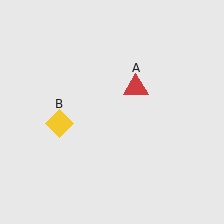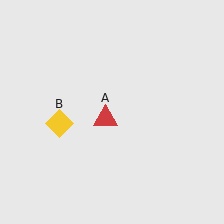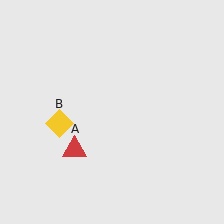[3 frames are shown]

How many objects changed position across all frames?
1 object changed position: red triangle (object A).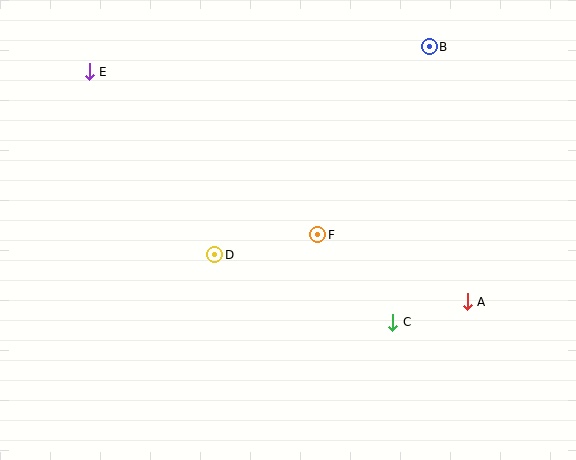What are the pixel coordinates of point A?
Point A is at (467, 302).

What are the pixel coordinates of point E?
Point E is at (89, 72).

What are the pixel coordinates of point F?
Point F is at (318, 235).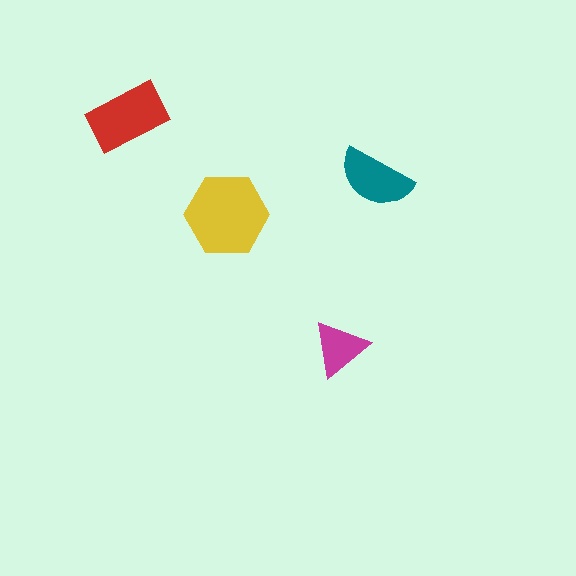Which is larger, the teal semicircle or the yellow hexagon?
The yellow hexagon.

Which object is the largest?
The yellow hexagon.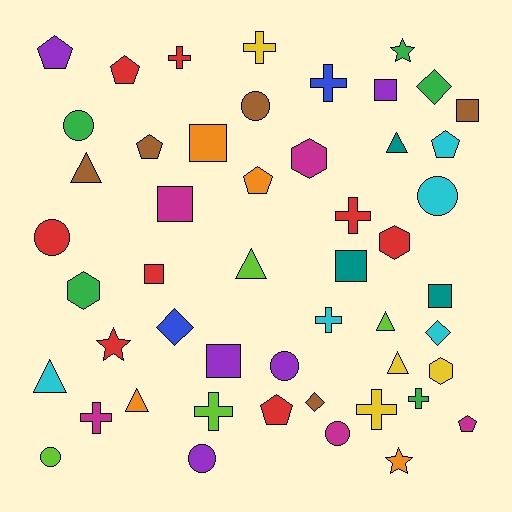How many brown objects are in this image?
There are 5 brown objects.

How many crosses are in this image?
There are 9 crosses.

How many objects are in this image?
There are 50 objects.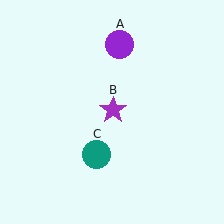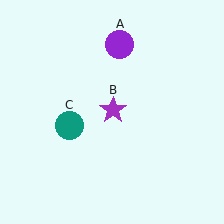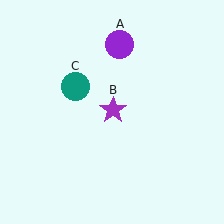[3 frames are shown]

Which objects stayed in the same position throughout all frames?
Purple circle (object A) and purple star (object B) remained stationary.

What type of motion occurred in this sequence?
The teal circle (object C) rotated clockwise around the center of the scene.